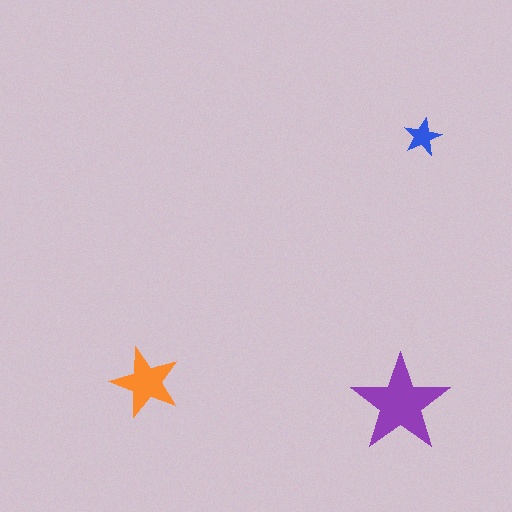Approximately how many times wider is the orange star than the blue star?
About 2 times wider.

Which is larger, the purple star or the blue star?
The purple one.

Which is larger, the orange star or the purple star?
The purple one.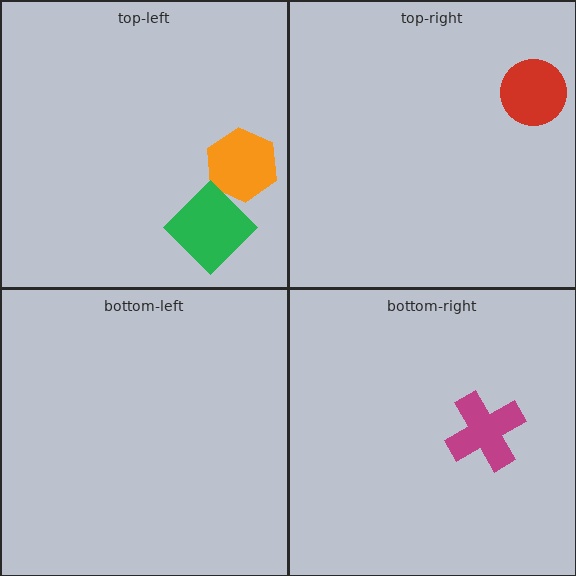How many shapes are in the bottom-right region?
1.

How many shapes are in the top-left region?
2.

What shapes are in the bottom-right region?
The magenta cross.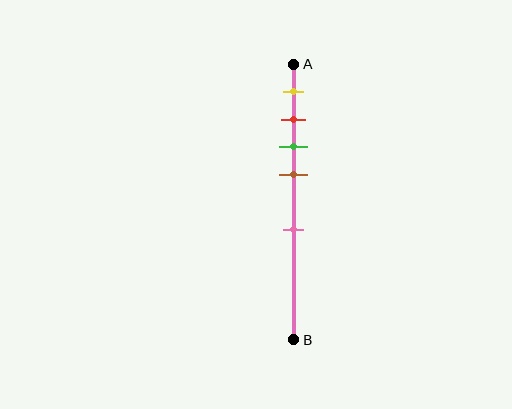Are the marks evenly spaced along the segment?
No, the marks are not evenly spaced.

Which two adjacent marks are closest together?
The red and green marks are the closest adjacent pair.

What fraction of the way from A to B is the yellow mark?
The yellow mark is approximately 10% (0.1) of the way from A to B.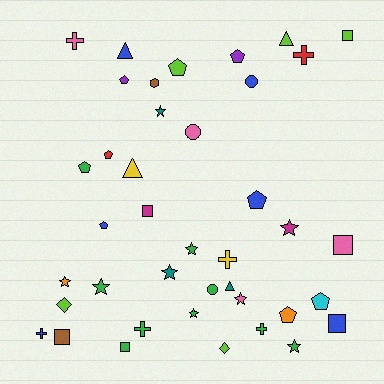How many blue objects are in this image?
There are 6 blue objects.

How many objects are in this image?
There are 40 objects.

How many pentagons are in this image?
There are 9 pentagons.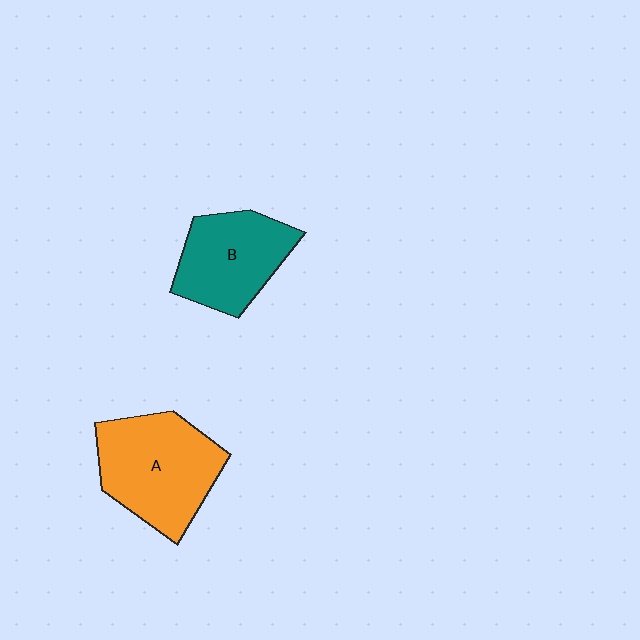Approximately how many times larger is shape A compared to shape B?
Approximately 1.3 times.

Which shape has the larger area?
Shape A (orange).